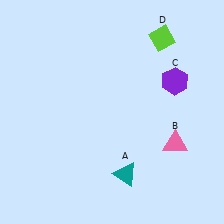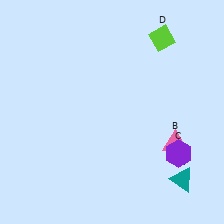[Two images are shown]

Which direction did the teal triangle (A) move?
The teal triangle (A) moved right.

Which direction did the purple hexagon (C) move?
The purple hexagon (C) moved down.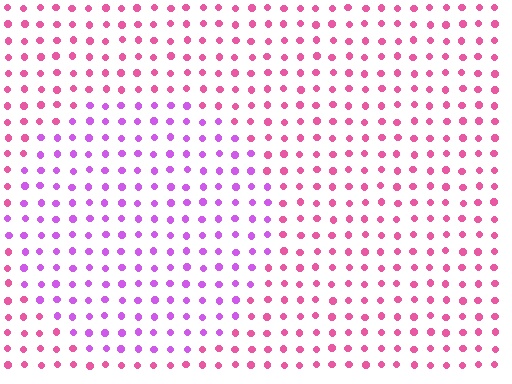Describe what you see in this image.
The image is filled with small pink elements in a uniform arrangement. A circle-shaped region is visible where the elements are tinted to a slightly different hue, forming a subtle color boundary.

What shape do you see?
I see a circle.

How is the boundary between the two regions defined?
The boundary is defined purely by a slight shift in hue (about 40 degrees). Spacing, size, and orientation are identical on both sides.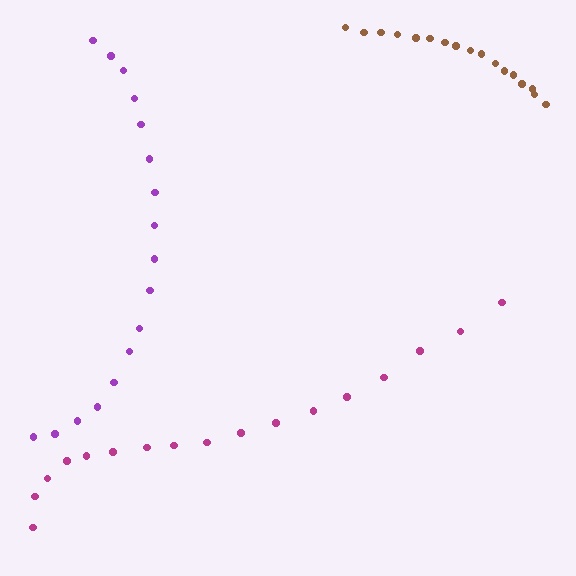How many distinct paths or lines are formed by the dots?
There are 3 distinct paths.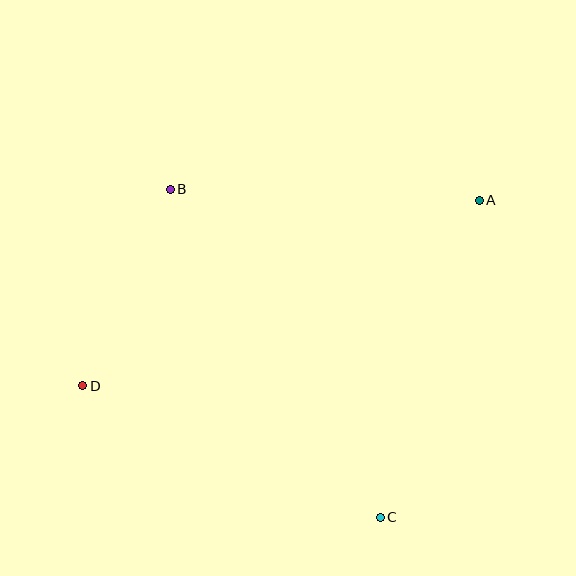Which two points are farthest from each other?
Points A and D are farthest from each other.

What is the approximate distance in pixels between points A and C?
The distance between A and C is approximately 332 pixels.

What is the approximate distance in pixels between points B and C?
The distance between B and C is approximately 389 pixels.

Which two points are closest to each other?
Points B and D are closest to each other.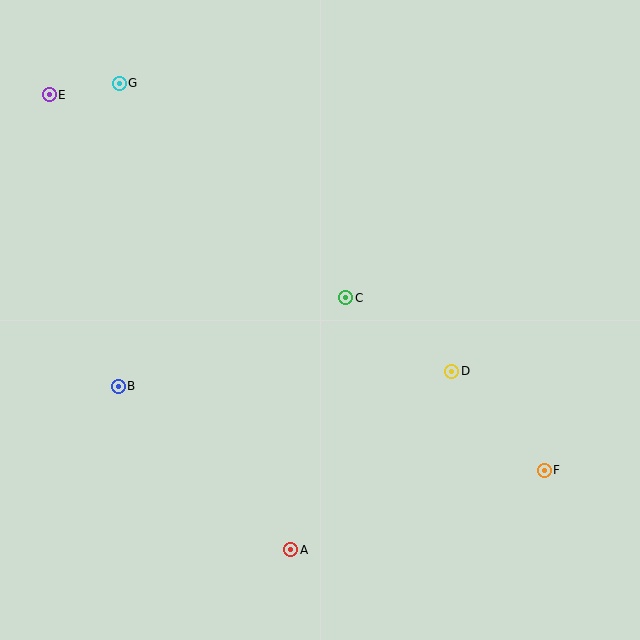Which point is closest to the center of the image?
Point C at (346, 298) is closest to the center.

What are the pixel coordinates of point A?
Point A is at (291, 550).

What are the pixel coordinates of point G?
Point G is at (119, 83).